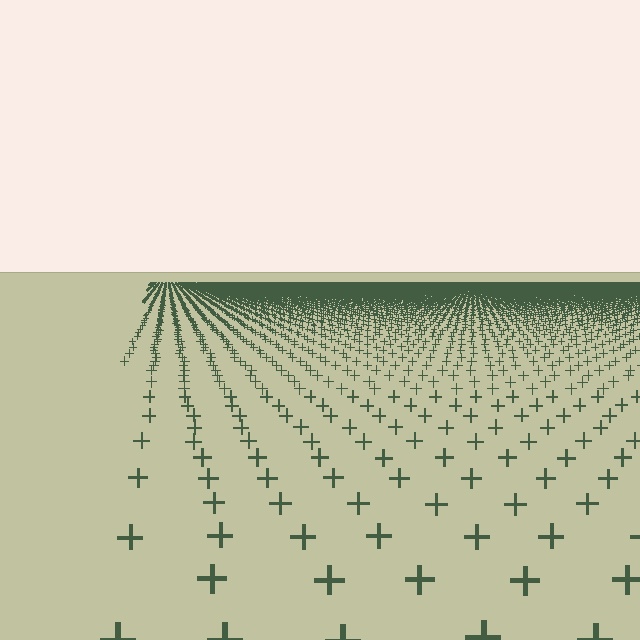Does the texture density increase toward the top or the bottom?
Density increases toward the top.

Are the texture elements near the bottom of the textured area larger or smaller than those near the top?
Larger. Near the bottom, elements are closer to the viewer and appear at a bigger on-screen size.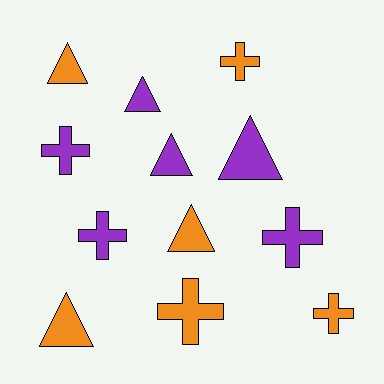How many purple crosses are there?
There are 3 purple crosses.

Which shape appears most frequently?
Cross, with 6 objects.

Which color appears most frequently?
Orange, with 6 objects.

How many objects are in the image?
There are 12 objects.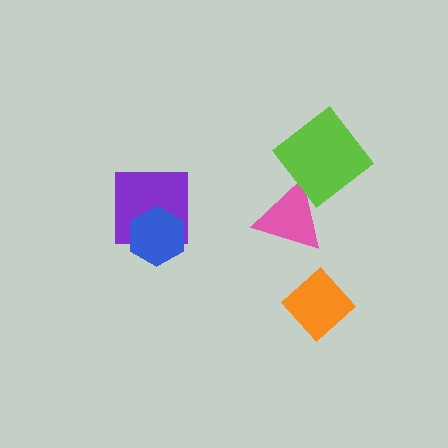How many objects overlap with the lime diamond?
1 object overlaps with the lime diamond.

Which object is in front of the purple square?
The blue hexagon is in front of the purple square.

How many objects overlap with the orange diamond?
0 objects overlap with the orange diamond.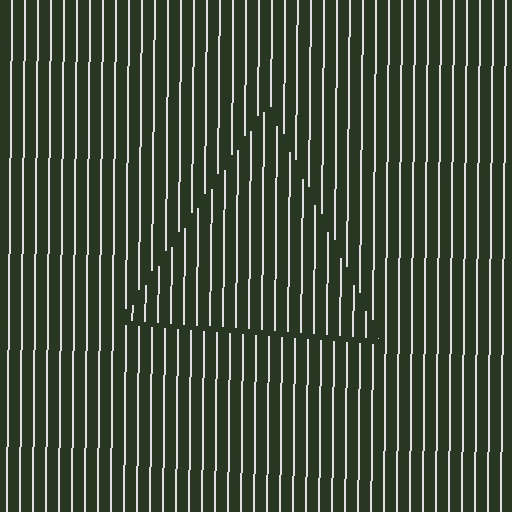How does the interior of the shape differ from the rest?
The interior of the shape contains the same grating, shifted by half a period — the contour is defined by the phase discontinuity where line-ends from the inner and outer gratings abut.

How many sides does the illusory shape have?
3 sides — the line-ends trace a triangle.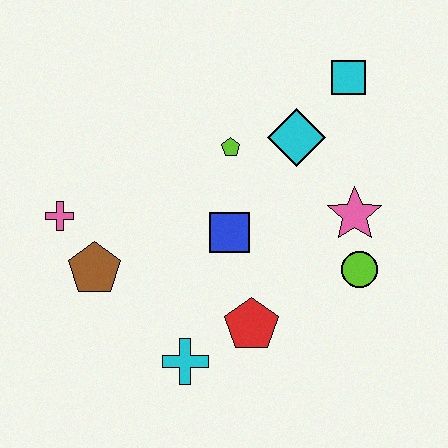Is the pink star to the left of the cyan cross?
No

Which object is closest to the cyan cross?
The red pentagon is closest to the cyan cross.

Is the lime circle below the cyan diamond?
Yes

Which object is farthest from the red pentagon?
The cyan square is farthest from the red pentagon.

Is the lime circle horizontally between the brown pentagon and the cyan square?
No